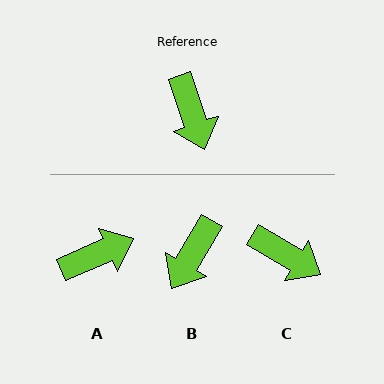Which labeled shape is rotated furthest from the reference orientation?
A, about 95 degrees away.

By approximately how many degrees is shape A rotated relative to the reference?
Approximately 95 degrees counter-clockwise.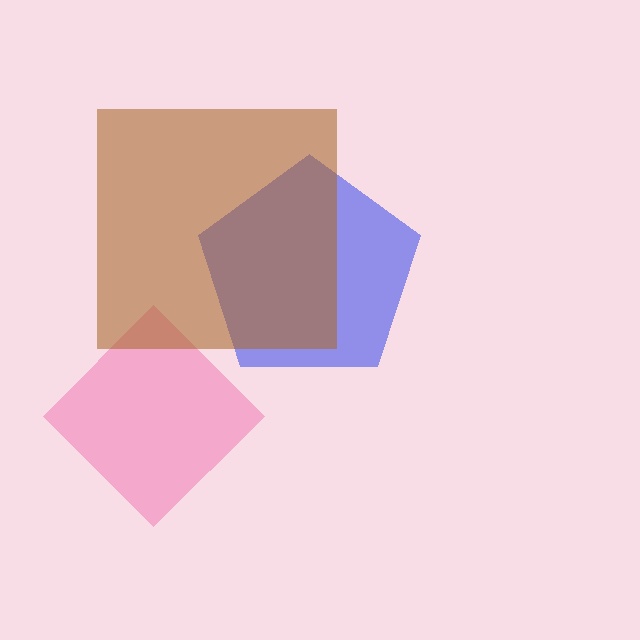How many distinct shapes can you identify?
There are 3 distinct shapes: a blue pentagon, a pink diamond, a brown square.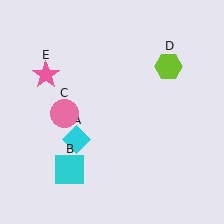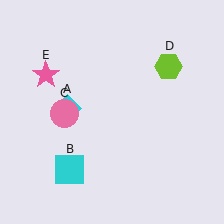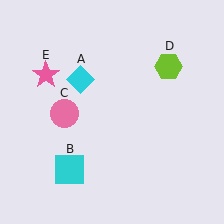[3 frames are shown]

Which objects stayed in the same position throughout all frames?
Cyan square (object B) and pink circle (object C) and lime hexagon (object D) and pink star (object E) remained stationary.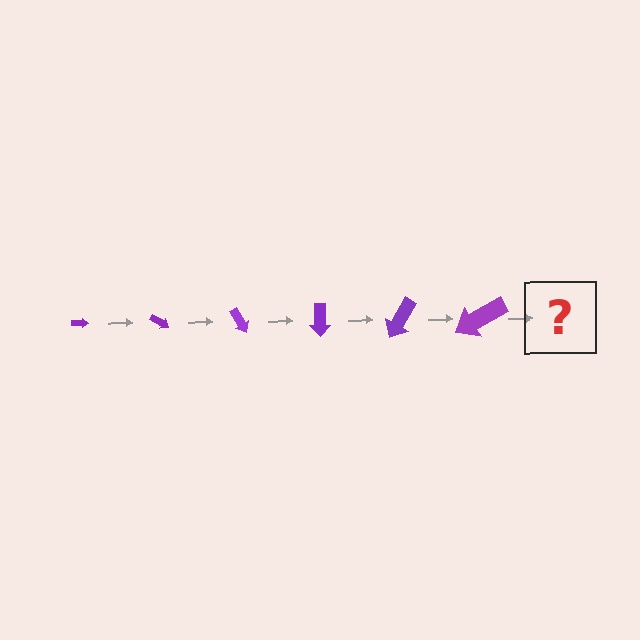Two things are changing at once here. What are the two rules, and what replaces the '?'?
The two rules are that the arrow grows larger each step and it rotates 30 degrees each step. The '?' should be an arrow, larger than the previous one and rotated 180 degrees from the start.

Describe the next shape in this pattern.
It should be an arrow, larger than the previous one and rotated 180 degrees from the start.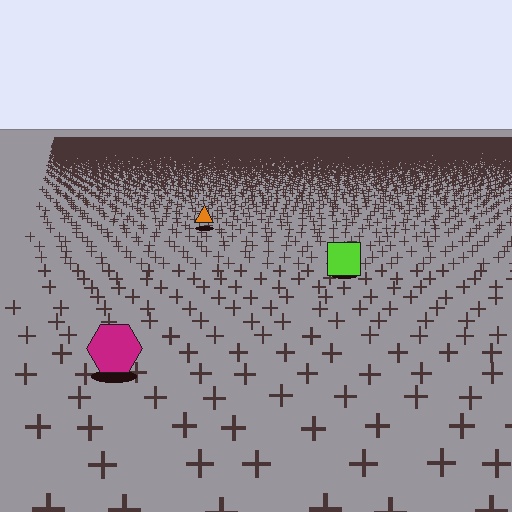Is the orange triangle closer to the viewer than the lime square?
No. The lime square is closer — you can tell from the texture gradient: the ground texture is coarser near it.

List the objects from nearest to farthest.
From nearest to farthest: the magenta hexagon, the lime square, the orange triangle.